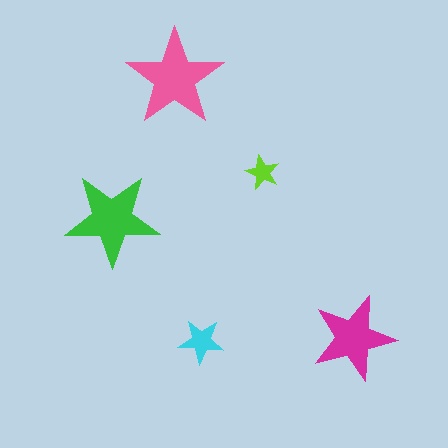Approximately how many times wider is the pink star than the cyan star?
About 2 times wider.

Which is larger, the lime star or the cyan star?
The cyan one.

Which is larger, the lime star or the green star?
The green one.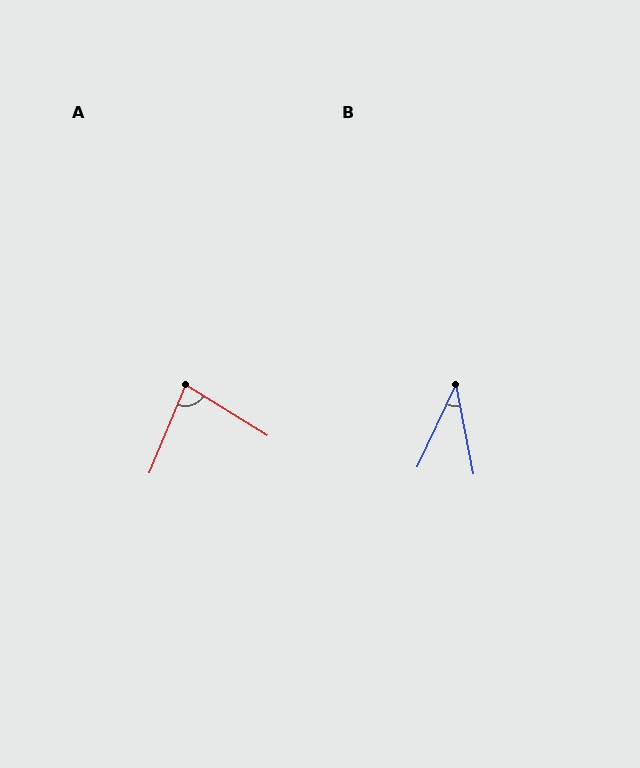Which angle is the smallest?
B, at approximately 36 degrees.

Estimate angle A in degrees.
Approximately 80 degrees.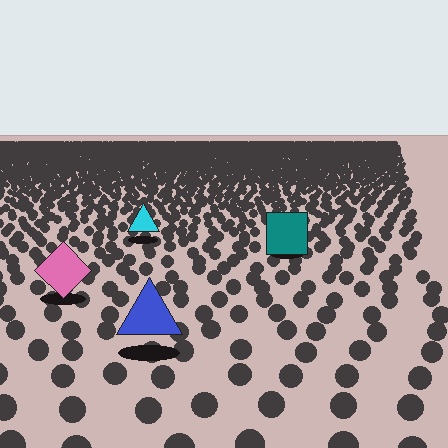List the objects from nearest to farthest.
From nearest to farthest: the blue triangle, the pink diamond, the teal square, the cyan triangle.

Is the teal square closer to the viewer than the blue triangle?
No. The blue triangle is closer — you can tell from the texture gradient: the ground texture is coarser near it.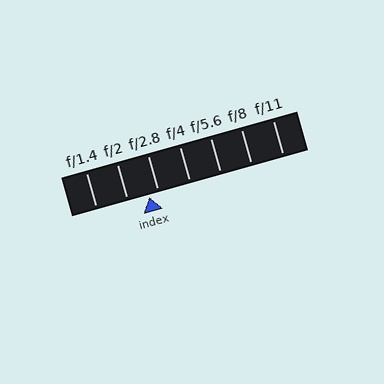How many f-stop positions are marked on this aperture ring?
There are 7 f-stop positions marked.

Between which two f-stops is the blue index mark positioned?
The index mark is between f/2 and f/2.8.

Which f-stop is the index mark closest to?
The index mark is closest to f/2.8.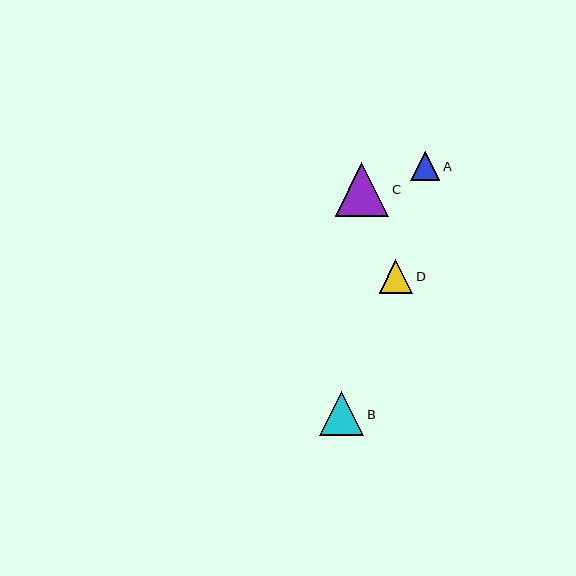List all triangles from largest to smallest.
From largest to smallest: C, B, D, A.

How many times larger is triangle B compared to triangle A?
Triangle B is approximately 1.5 times the size of triangle A.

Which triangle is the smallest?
Triangle A is the smallest with a size of approximately 29 pixels.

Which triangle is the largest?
Triangle C is the largest with a size of approximately 54 pixels.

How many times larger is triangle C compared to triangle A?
Triangle C is approximately 1.9 times the size of triangle A.